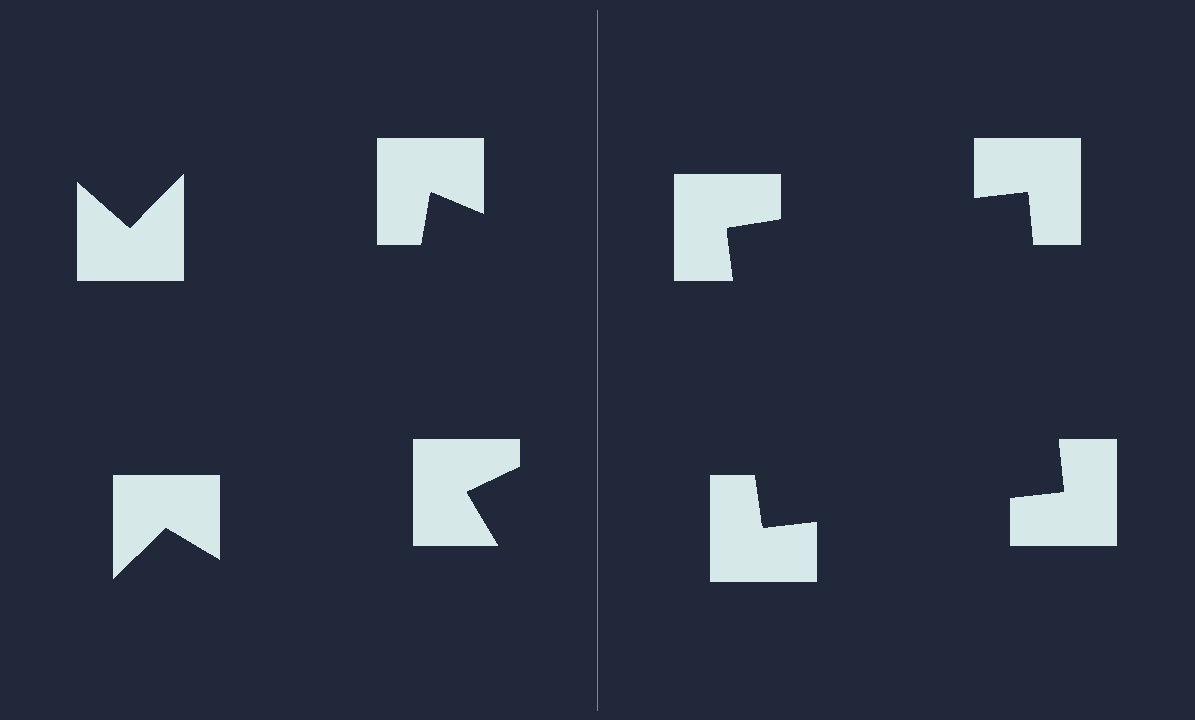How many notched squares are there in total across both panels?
8 — 4 on each side.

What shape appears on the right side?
An illusory square.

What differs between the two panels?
The notched squares are positioned identically on both sides; only the wedge orientations differ. On the right they align to a square; on the left they are misaligned.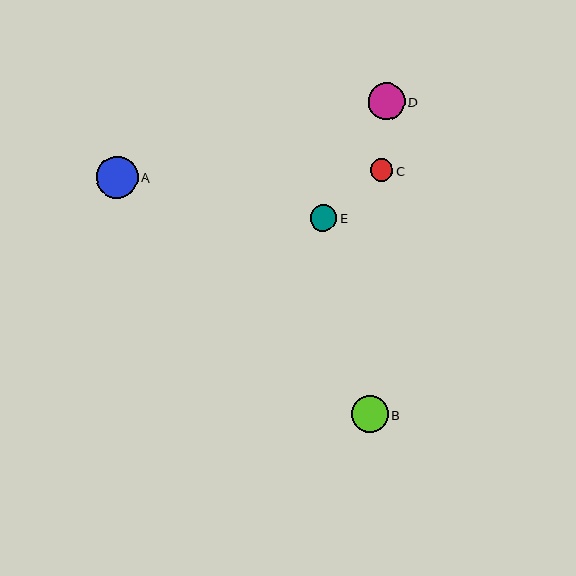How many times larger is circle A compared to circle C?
Circle A is approximately 1.9 times the size of circle C.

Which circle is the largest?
Circle A is the largest with a size of approximately 42 pixels.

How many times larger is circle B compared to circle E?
Circle B is approximately 1.4 times the size of circle E.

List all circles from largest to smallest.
From largest to smallest: A, D, B, E, C.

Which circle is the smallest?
Circle C is the smallest with a size of approximately 22 pixels.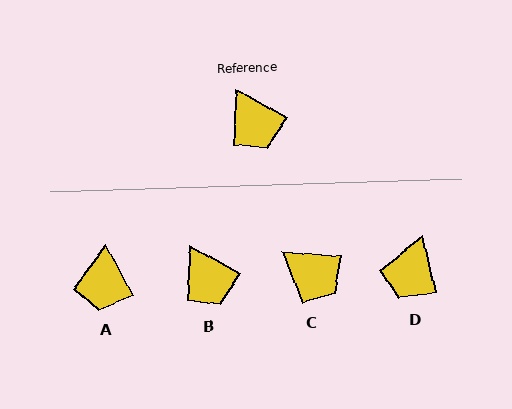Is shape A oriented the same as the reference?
No, it is off by about 33 degrees.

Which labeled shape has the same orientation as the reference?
B.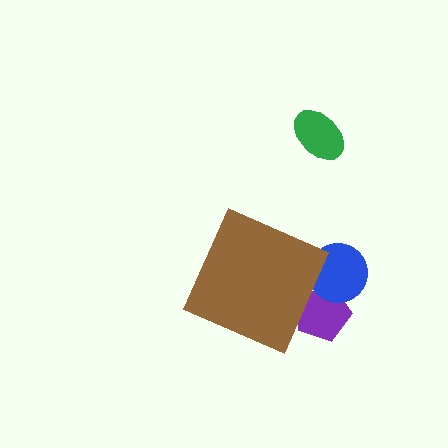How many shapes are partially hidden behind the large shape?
2 shapes are partially hidden.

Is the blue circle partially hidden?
Yes, the blue circle is partially hidden behind the brown diamond.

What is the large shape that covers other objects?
A brown diamond.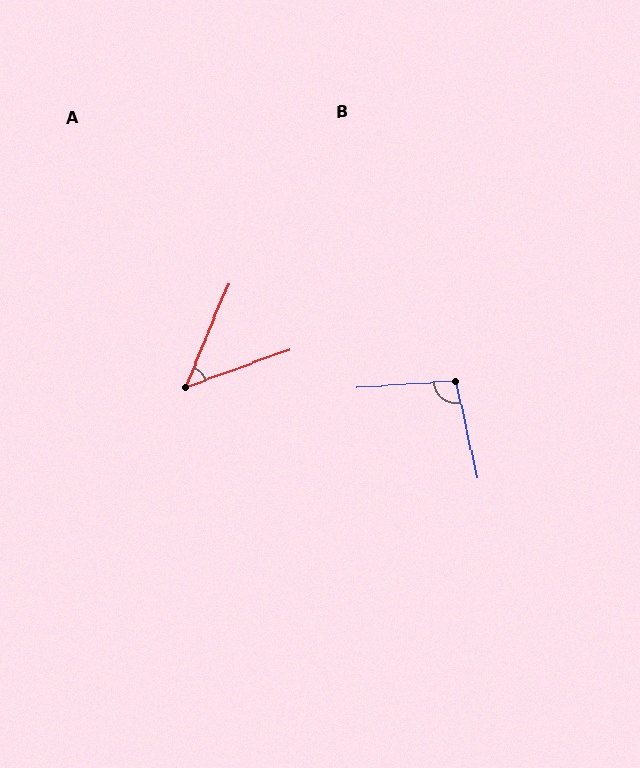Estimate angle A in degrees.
Approximately 48 degrees.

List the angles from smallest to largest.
A (48°), B (99°).